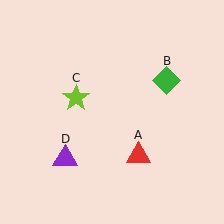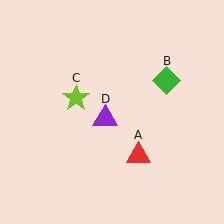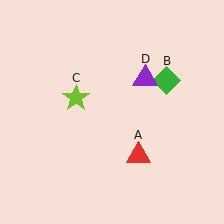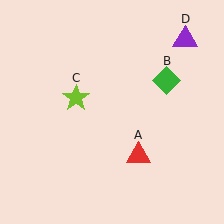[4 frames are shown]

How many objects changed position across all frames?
1 object changed position: purple triangle (object D).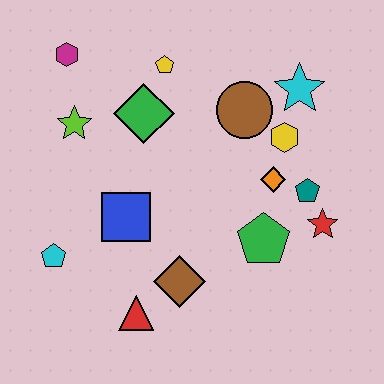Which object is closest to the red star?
The teal pentagon is closest to the red star.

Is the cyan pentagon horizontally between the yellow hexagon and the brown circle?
No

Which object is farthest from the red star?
The magenta hexagon is farthest from the red star.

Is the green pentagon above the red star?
No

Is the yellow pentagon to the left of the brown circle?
Yes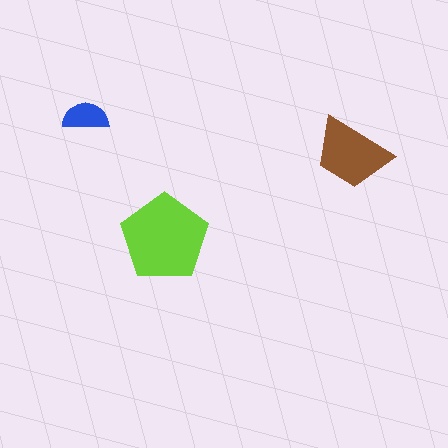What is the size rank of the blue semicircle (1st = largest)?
3rd.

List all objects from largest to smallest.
The lime pentagon, the brown trapezoid, the blue semicircle.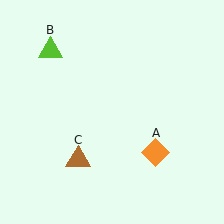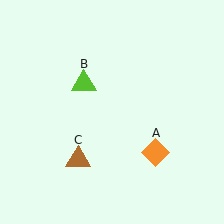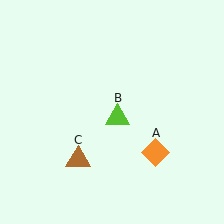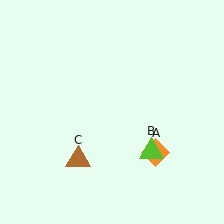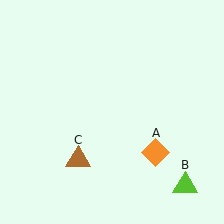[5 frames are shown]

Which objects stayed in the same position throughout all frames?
Orange diamond (object A) and brown triangle (object C) remained stationary.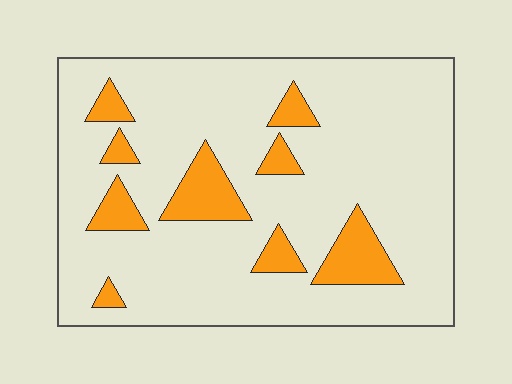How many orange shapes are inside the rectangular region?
9.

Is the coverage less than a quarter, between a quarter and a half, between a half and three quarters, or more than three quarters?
Less than a quarter.